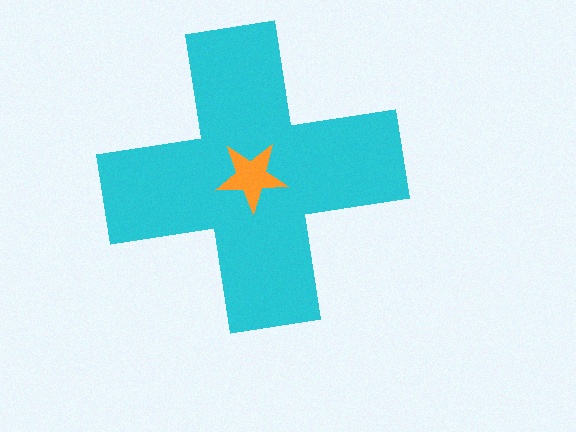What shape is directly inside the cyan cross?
The orange star.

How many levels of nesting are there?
2.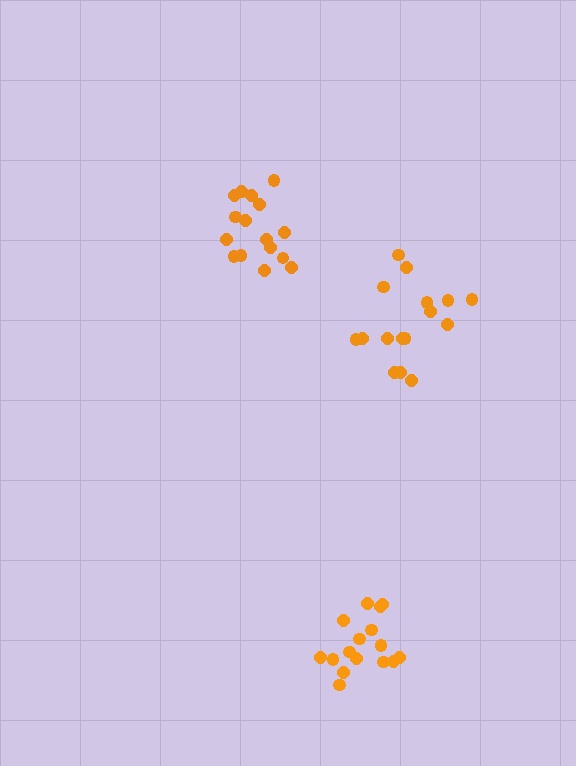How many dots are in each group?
Group 1: 16 dots, Group 2: 16 dots, Group 3: 16 dots (48 total).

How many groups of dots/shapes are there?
There are 3 groups.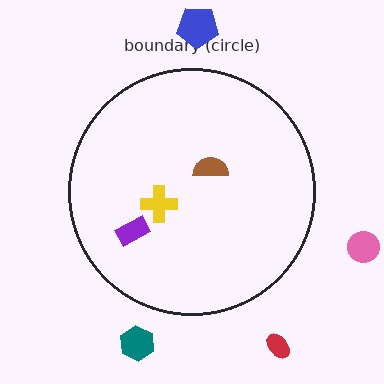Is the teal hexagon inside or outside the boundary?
Outside.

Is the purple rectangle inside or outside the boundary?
Inside.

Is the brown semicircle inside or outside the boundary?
Inside.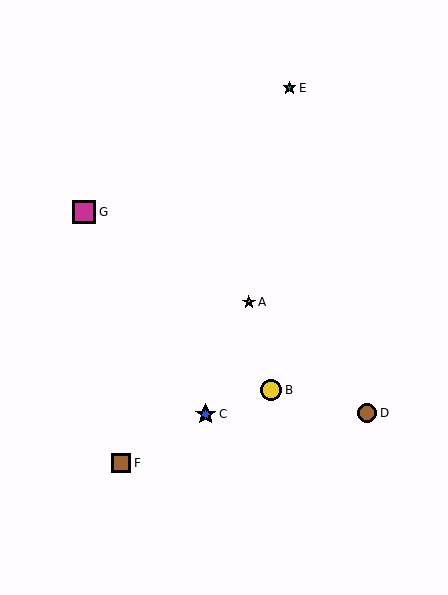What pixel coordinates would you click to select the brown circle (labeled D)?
Click at (367, 413) to select the brown circle D.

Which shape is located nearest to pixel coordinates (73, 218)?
The magenta square (labeled G) at (84, 212) is nearest to that location.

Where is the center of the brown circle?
The center of the brown circle is at (367, 413).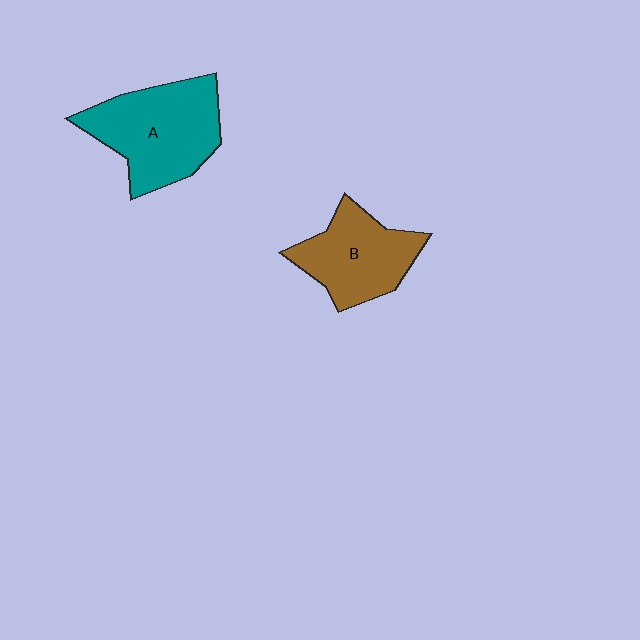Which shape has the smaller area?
Shape B (brown).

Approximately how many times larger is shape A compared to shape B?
Approximately 1.3 times.